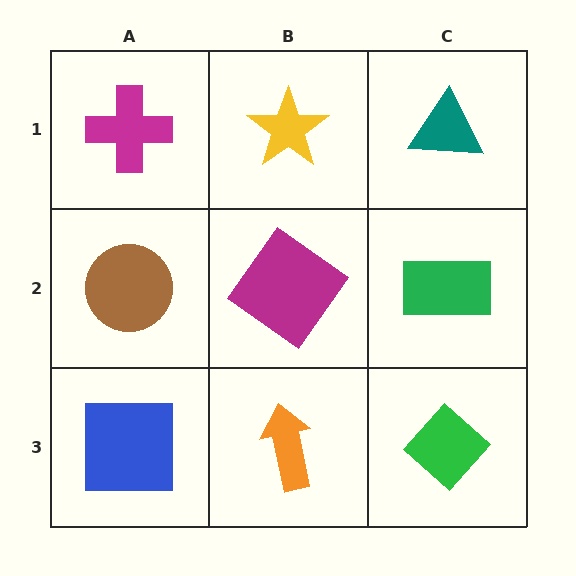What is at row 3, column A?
A blue square.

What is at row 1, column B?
A yellow star.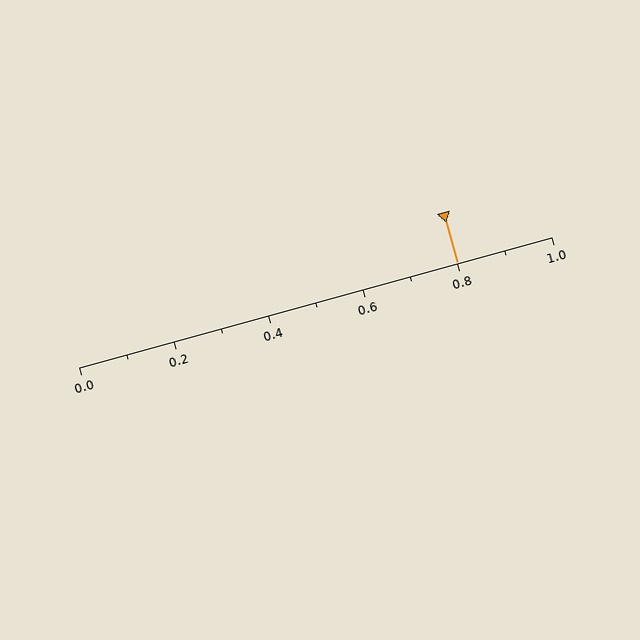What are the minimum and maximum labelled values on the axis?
The axis runs from 0.0 to 1.0.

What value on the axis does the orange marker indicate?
The marker indicates approximately 0.8.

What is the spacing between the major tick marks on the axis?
The major ticks are spaced 0.2 apart.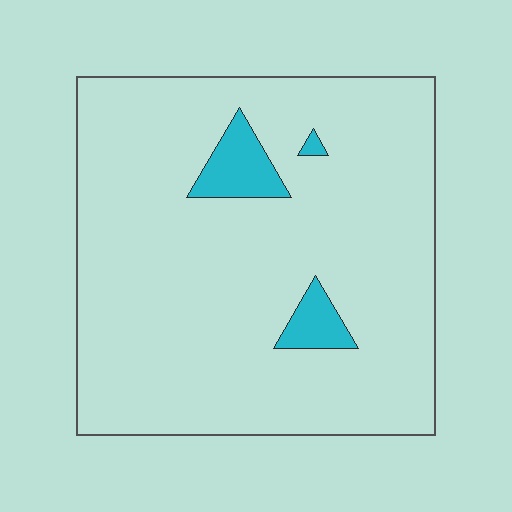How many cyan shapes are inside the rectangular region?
3.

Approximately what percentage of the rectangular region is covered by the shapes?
Approximately 5%.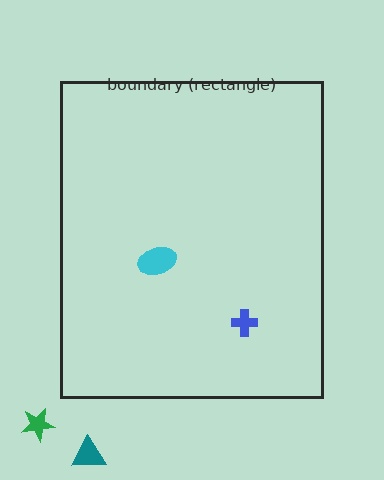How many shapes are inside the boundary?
2 inside, 2 outside.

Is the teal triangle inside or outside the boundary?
Outside.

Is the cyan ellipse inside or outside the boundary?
Inside.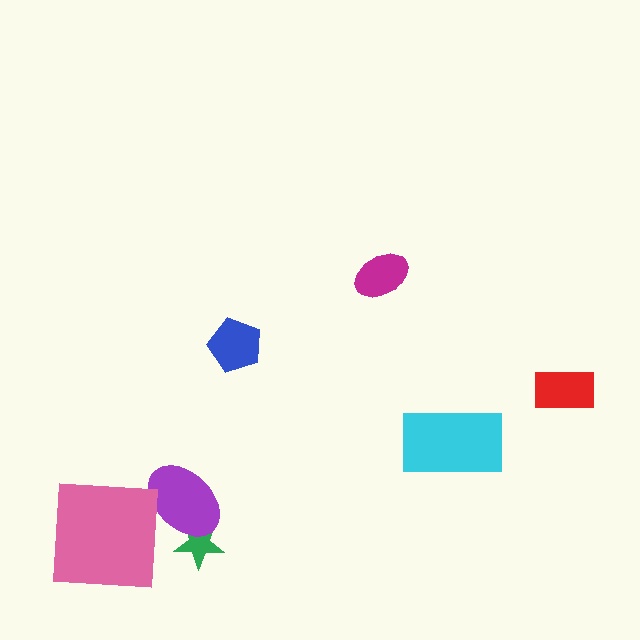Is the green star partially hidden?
Yes, it is partially covered by another shape.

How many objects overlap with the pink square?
0 objects overlap with the pink square.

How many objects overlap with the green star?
1 object overlaps with the green star.